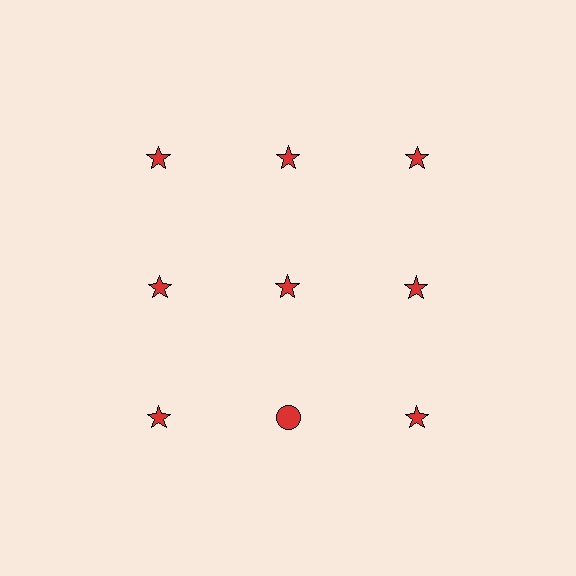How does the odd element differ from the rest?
It has a different shape: circle instead of star.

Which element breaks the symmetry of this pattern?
The red circle in the third row, second from left column breaks the symmetry. All other shapes are red stars.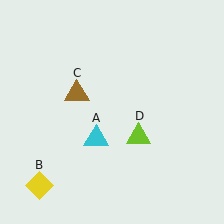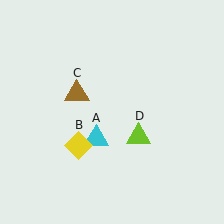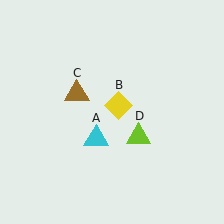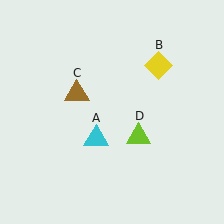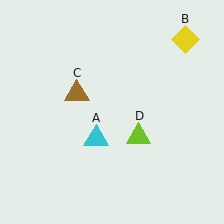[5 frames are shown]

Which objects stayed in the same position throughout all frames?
Cyan triangle (object A) and brown triangle (object C) and lime triangle (object D) remained stationary.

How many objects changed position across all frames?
1 object changed position: yellow diamond (object B).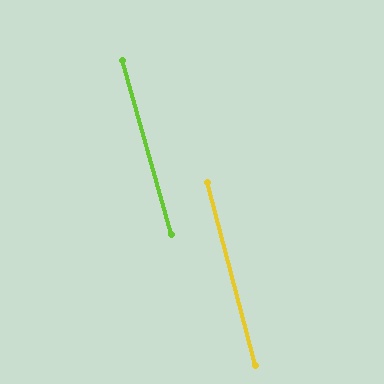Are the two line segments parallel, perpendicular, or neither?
Parallel — their directions differ by only 0.9°.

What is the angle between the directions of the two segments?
Approximately 1 degree.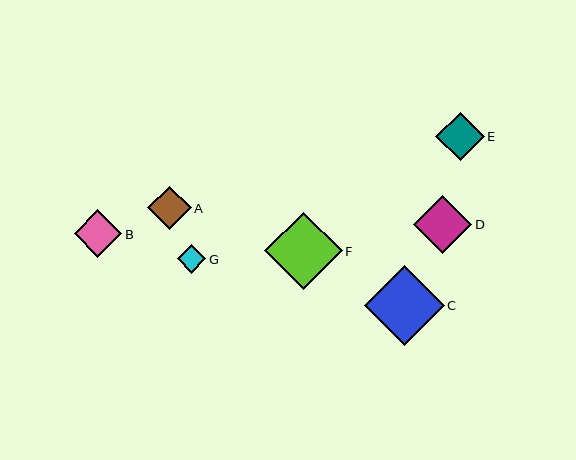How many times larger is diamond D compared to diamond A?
Diamond D is approximately 1.3 times the size of diamond A.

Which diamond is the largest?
Diamond C is the largest with a size of approximately 80 pixels.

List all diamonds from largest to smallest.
From largest to smallest: C, F, D, E, B, A, G.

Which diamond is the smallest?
Diamond G is the smallest with a size of approximately 29 pixels.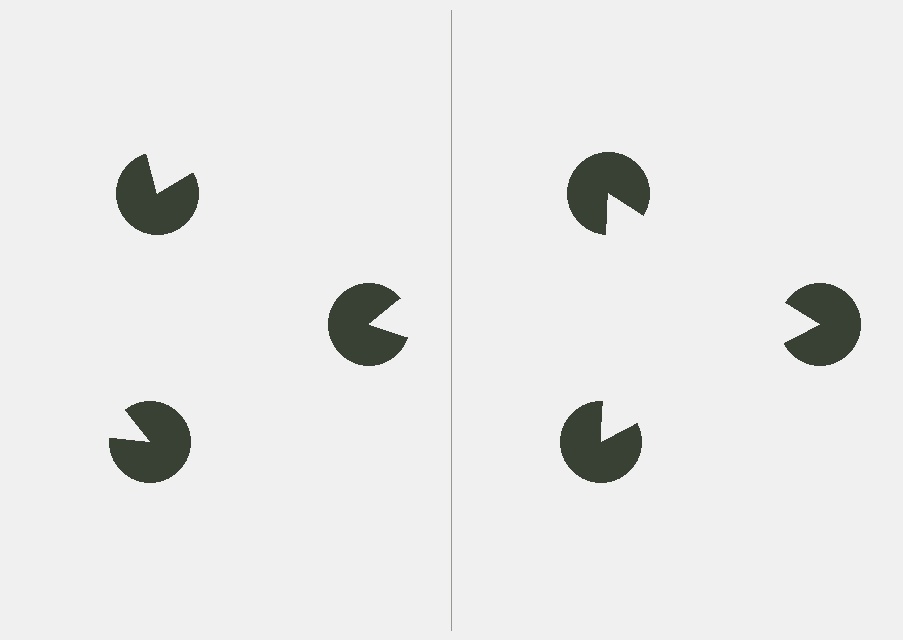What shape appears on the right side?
An illusory triangle.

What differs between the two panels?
The pac-man discs are positioned identically on both sides; only the wedge orientations differ. On the right they align to a triangle; on the left they are misaligned.